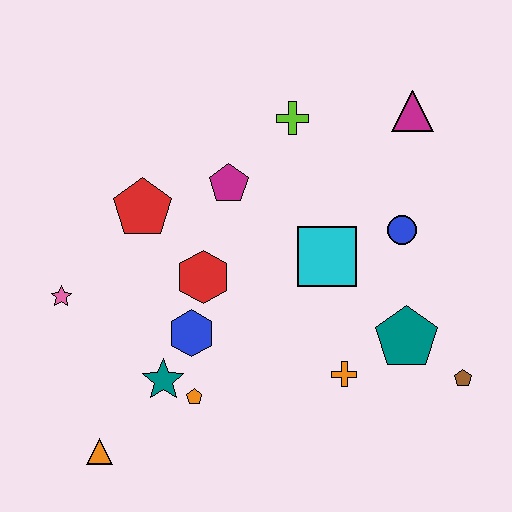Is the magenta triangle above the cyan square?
Yes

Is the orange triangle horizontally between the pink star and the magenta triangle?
Yes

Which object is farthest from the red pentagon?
The brown pentagon is farthest from the red pentagon.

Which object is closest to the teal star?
The orange pentagon is closest to the teal star.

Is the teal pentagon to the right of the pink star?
Yes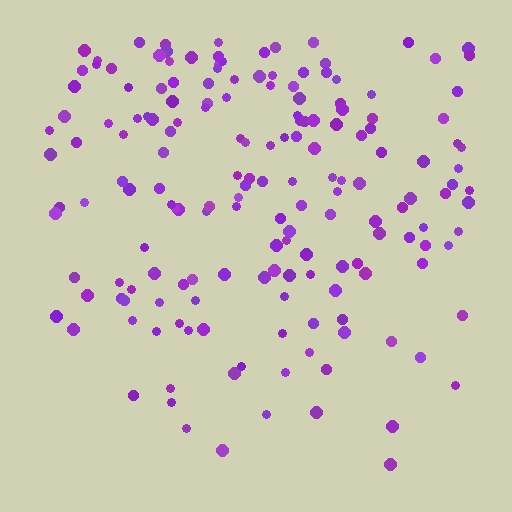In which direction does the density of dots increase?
From bottom to top, with the top side densest.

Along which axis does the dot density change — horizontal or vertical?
Vertical.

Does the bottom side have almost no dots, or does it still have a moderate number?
Still a moderate number, just noticeably fewer than the top.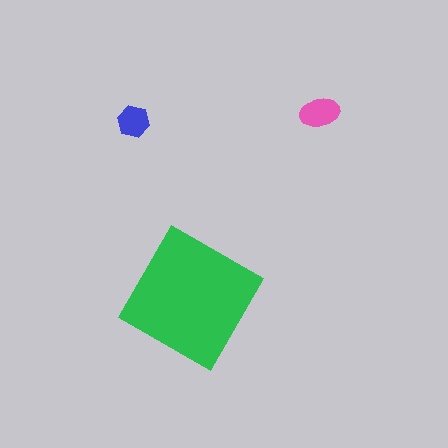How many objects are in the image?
There are 3 objects in the image.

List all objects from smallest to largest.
The blue hexagon, the pink ellipse, the green diamond.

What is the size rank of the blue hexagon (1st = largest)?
3rd.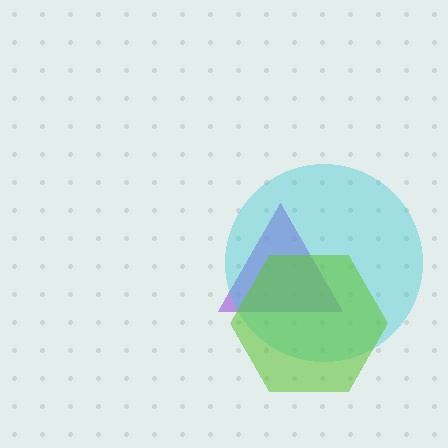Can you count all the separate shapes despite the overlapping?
Yes, there are 3 separate shapes.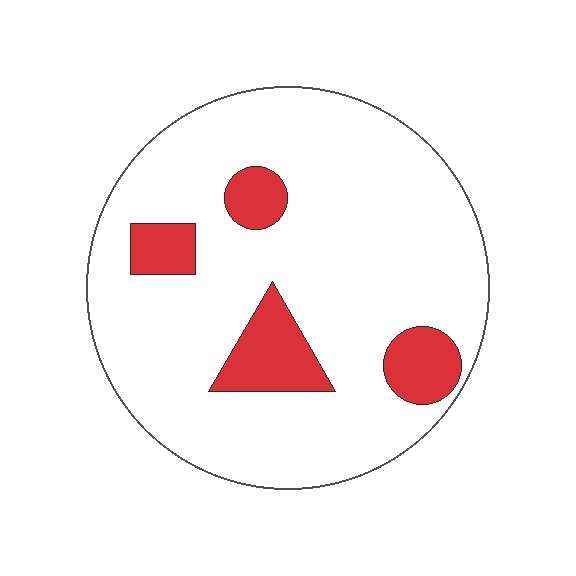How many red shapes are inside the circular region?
4.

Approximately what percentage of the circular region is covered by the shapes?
Approximately 15%.